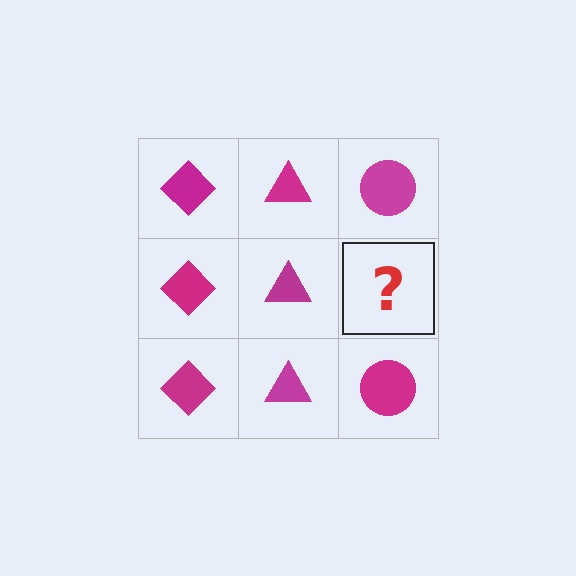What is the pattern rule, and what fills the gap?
The rule is that each column has a consistent shape. The gap should be filled with a magenta circle.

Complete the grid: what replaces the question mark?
The question mark should be replaced with a magenta circle.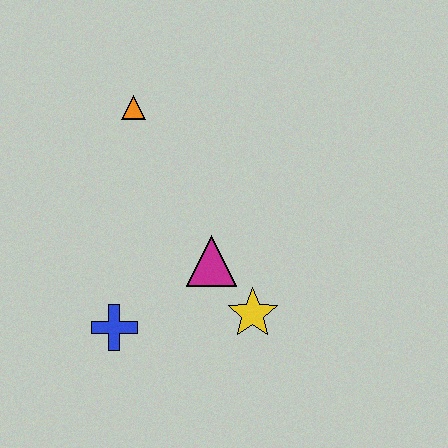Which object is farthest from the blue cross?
The orange triangle is farthest from the blue cross.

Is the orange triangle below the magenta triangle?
No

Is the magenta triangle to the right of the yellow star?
No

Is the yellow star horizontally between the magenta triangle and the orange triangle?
No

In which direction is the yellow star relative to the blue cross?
The yellow star is to the right of the blue cross.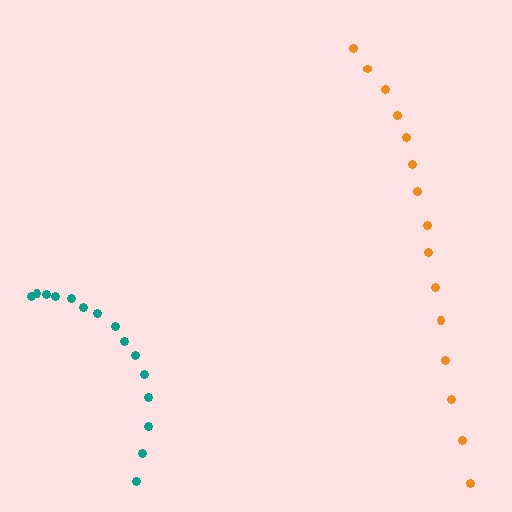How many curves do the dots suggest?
There are 2 distinct paths.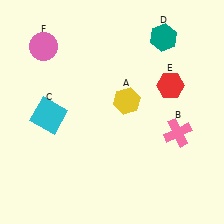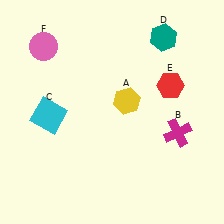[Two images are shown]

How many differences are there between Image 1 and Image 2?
There is 1 difference between the two images.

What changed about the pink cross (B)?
In Image 1, B is pink. In Image 2, it changed to magenta.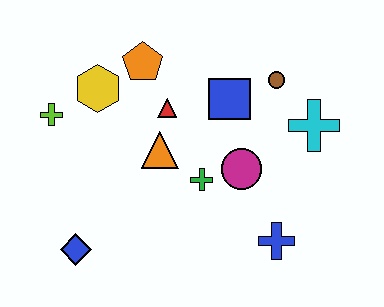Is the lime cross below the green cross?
No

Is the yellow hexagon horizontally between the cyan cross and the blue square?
No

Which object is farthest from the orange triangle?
The cyan cross is farthest from the orange triangle.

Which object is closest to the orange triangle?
The red triangle is closest to the orange triangle.